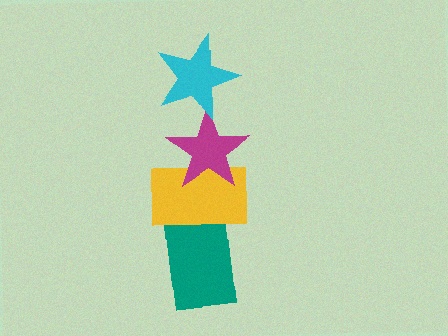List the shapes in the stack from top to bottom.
From top to bottom: the cyan star, the magenta star, the yellow rectangle, the teal rectangle.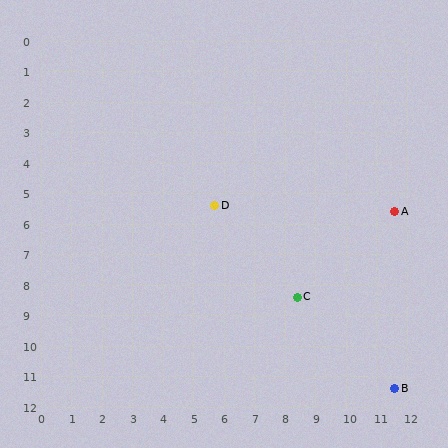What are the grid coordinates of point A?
Point A is at approximately (11.6, 5.6).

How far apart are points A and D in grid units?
Points A and D are about 5.9 grid units apart.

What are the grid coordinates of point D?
Point D is at approximately (5.7, 5.4).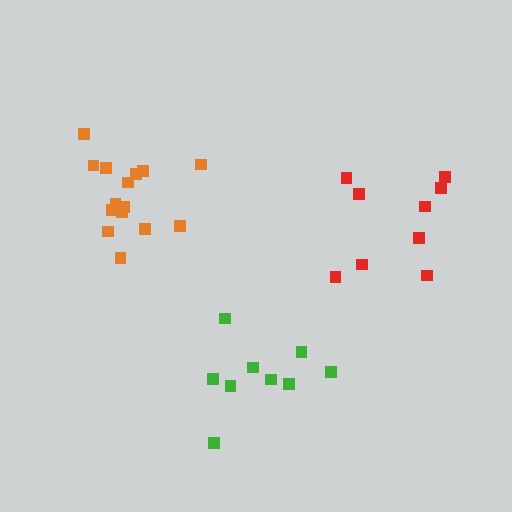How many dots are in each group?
Group 1: 9 dots, Group 2: 9 dots, Group 3: 15 dots (33 total).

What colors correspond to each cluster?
The clusters are colored: red, green, orange.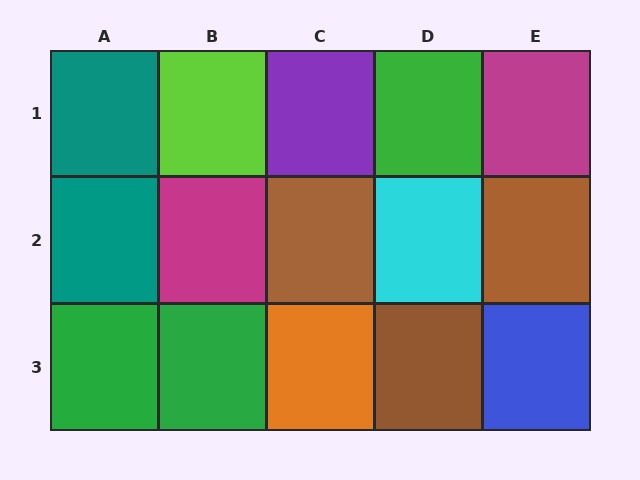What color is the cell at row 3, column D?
Brown.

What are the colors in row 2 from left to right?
Teal, magenta, brown, cyan, brown.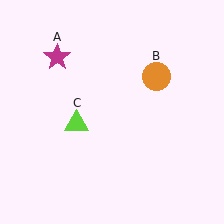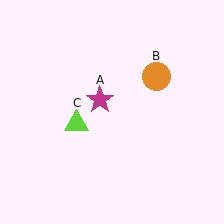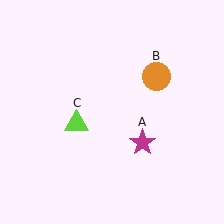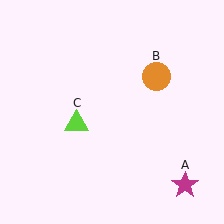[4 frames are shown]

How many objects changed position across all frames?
1 object changed position: magenta star (object A).